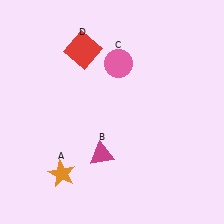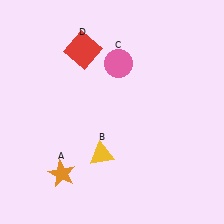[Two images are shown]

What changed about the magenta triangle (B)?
In Image 1, B is magenta. In Image 2, it changed to yellow.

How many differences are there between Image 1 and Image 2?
There is 1 difference between the two images.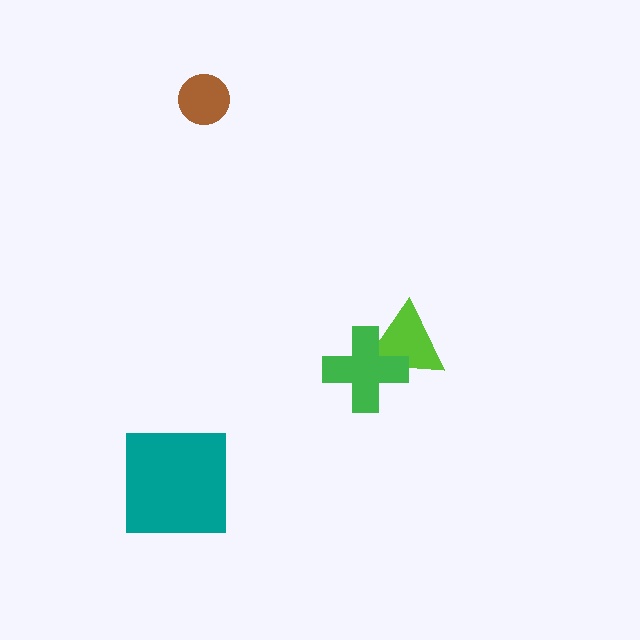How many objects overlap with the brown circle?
0 objects overlap with the brown circle.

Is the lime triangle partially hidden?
Yes, it is partially covered by another shape.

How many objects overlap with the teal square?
0 objects overlap with the teal square.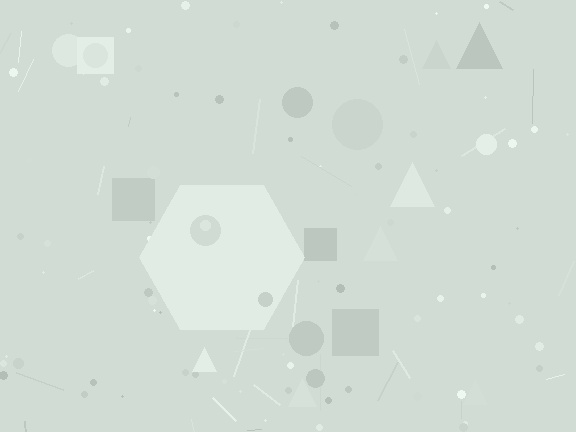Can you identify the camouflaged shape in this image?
The camouflaged shape is a hexagon.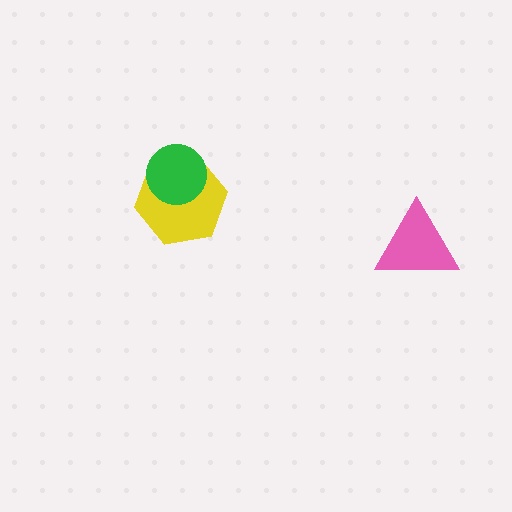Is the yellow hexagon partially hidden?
Yes, it is partially covered by another shape.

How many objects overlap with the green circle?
1 object overlaps with the green circle.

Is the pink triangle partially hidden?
No, no other shape covers it.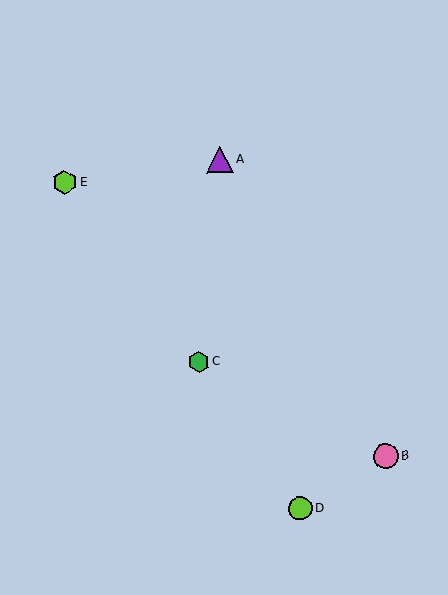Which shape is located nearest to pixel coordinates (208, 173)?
The purple triangle (labeled A) at (220, 160) is nearest to that location.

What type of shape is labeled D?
Shape D is a lime circle.